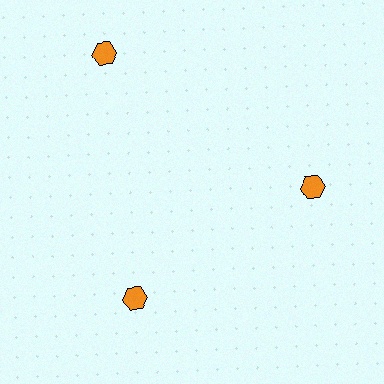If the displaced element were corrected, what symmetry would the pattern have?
It would have 3-fold rotational symmetry — the pattern would map onto itself every 120 degrees.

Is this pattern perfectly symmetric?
No. The 3 orange hexagons are arranged in a ring, but one element near the 11 o'clock position is pushed outward from the center, breaking the 3-fold rotational symmetry.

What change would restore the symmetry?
The symmetry would be restored by moving it inward, back onto the ring so that all 3 hexagons sit at equal angles and equal distance from the center.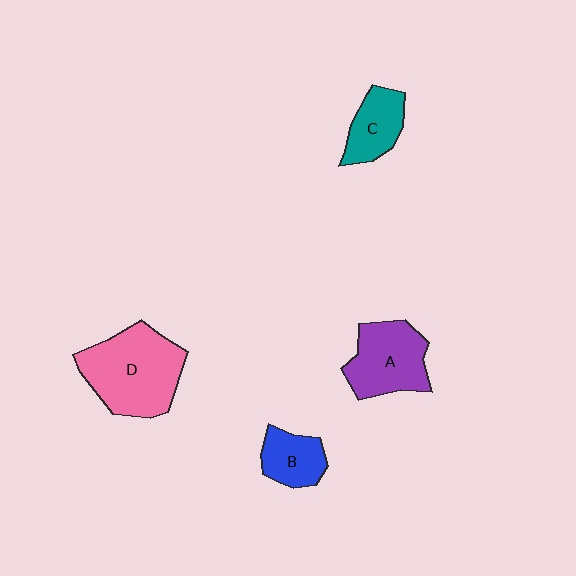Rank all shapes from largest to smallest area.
From largest to smallest: D (pink), A (purple), C (teal), B (blue).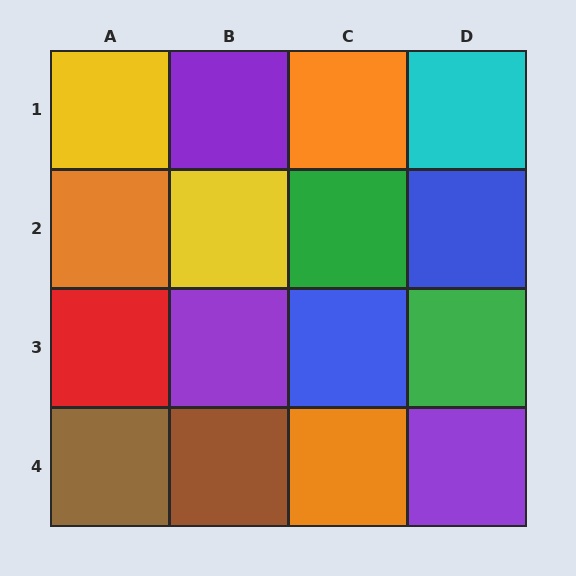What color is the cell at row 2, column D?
Blue.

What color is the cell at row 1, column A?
Yellow.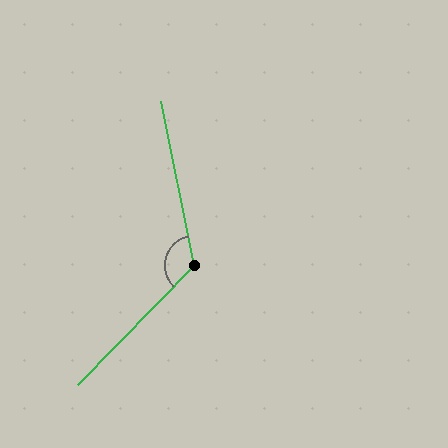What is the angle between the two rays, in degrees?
Approximately 124 degrees.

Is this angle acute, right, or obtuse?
It is obtuse.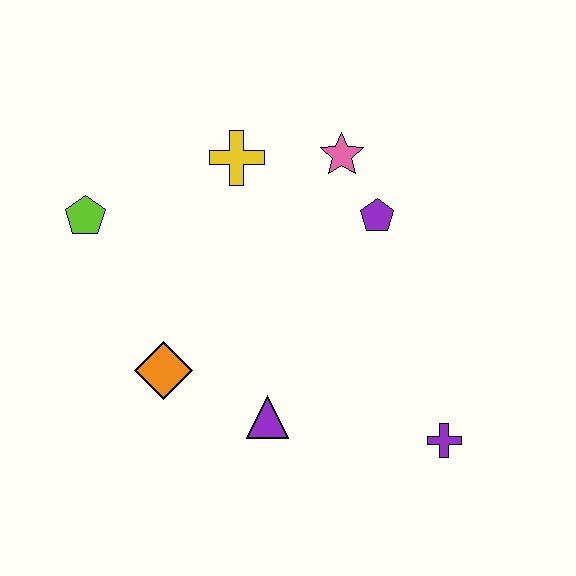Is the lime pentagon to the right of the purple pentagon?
No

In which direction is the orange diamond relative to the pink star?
The orange diamond is below the pink star.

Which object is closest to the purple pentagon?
The pink star is closest to the purple pentagon.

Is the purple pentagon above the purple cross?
Yes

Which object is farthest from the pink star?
The purple cross is farthest from the pink star.